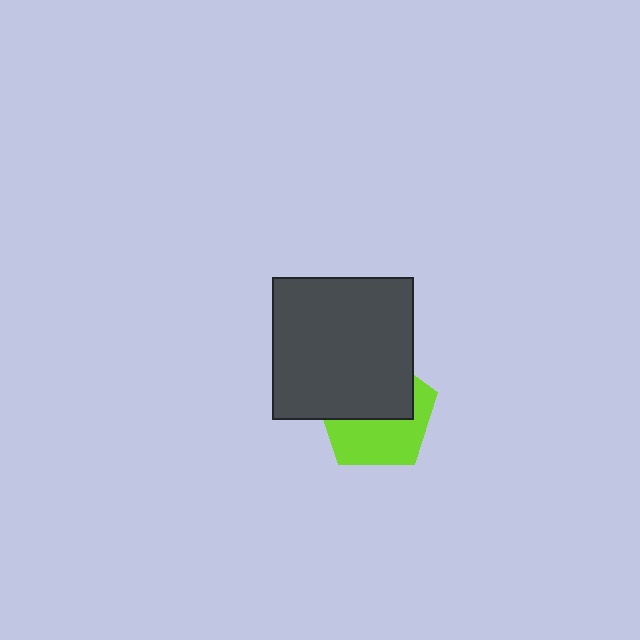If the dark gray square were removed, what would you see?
You would see the complete lime pentagon.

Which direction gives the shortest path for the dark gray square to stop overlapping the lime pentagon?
Moving up gives the shortest separation.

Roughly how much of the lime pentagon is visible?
About half of it is visible (roughly 49%).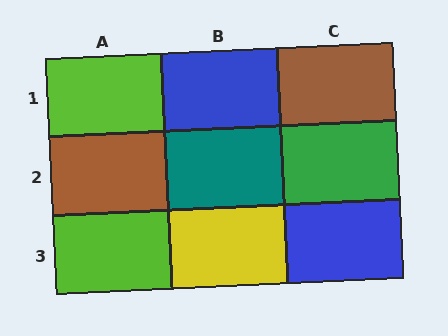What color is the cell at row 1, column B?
Blue.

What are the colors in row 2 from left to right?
Brown, teal, green.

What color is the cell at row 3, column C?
Blue.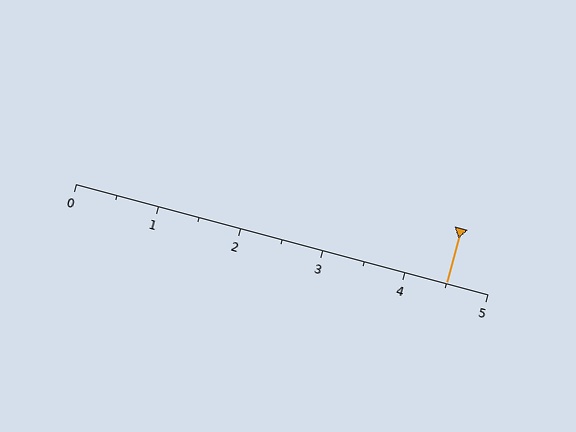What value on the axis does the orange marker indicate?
The marker indicates approximately 4.5.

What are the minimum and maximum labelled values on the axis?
The axis runs from 0 to 5.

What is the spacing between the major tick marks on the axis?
The major ticks are spaced 1 apart.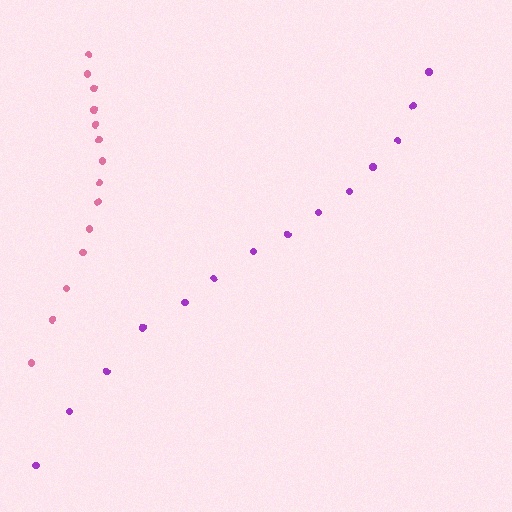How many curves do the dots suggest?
There are 2 distinct paths.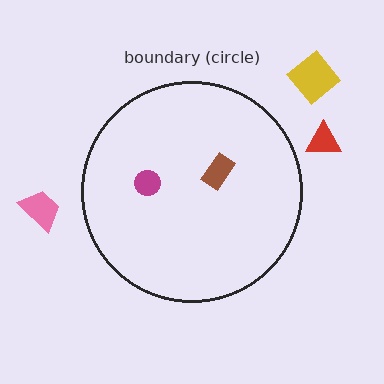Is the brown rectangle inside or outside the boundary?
Inside.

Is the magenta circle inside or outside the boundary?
Inside.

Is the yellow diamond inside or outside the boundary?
Outside.